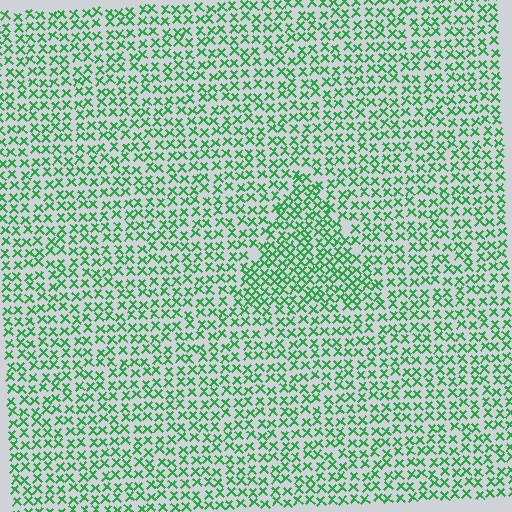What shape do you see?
I see a triangle.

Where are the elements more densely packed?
The elements are more densely packed inside the triangle boundary.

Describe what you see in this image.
The image contains small green elements arranged at two different densities. A triangle-shaped region is visible where the elements are more densely packed than the surrounding area.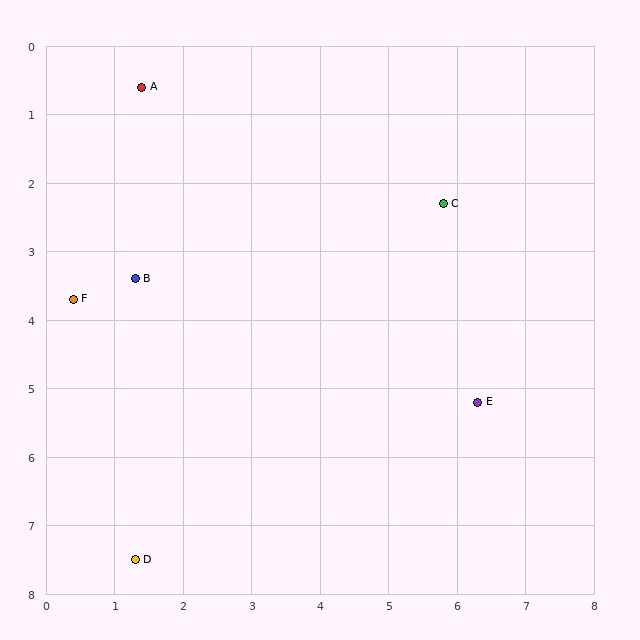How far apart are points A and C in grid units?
Points A and C are about 4.7 grid units apart.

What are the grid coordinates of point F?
Point F is at approximately (0.4, 3.7).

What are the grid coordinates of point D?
Point D is at approximately (1.3, 7.5).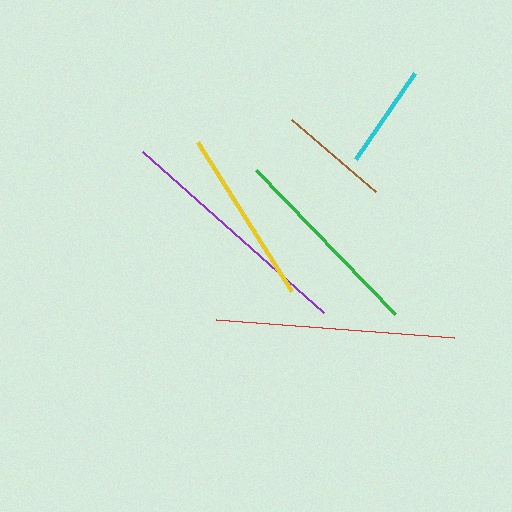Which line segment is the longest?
The purple line is the longest at approximately 243 pixels.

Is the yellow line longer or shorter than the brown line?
The yellow line is longer than the brown line.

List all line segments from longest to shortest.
From longest to shortest: purple, red, green, yellow, brown, cyan.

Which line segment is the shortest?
The cyan line is the shortest at approximately 104 pixels.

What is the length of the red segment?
The red segment is approximately 238 pixels long.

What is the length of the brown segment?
The brown segment is approximately 111 pixels long.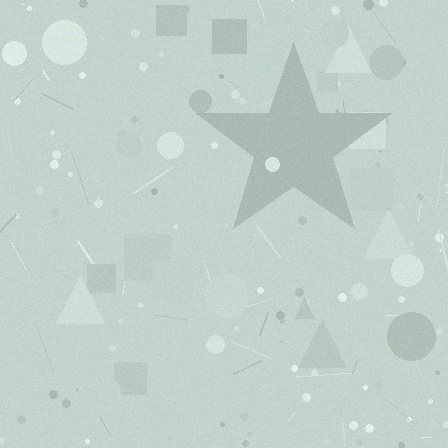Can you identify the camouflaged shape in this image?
The camouflaged shape is a star.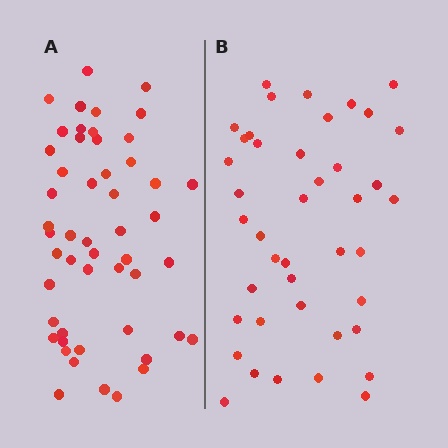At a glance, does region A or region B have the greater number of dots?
Region A (the left region) has more dots.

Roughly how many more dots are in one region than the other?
Region A has roughly 8 or so more dots than region B.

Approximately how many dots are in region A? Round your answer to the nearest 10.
About 50 dots. (The exact count is 51, which rounds to 50.)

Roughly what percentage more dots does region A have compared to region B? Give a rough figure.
About 20% more.